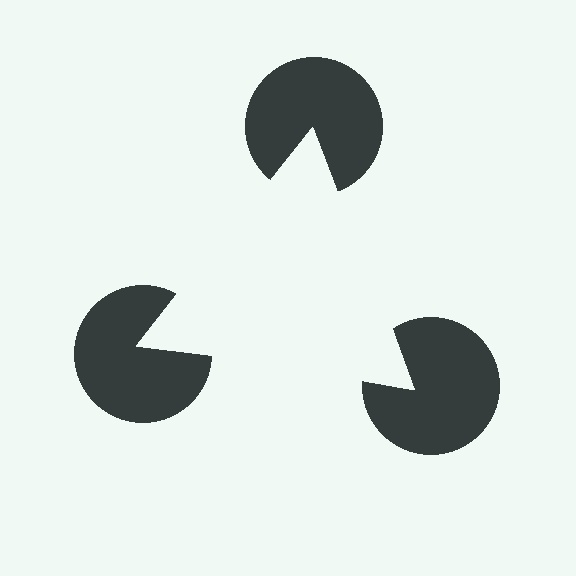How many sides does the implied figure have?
3 sides.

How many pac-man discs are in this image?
There are 3 — one at each vertex of the illusory triangle.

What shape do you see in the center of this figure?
An illusory triangle — its edges are inferred from the aligned wedge cuts in the pac-man discs, not physically drawn.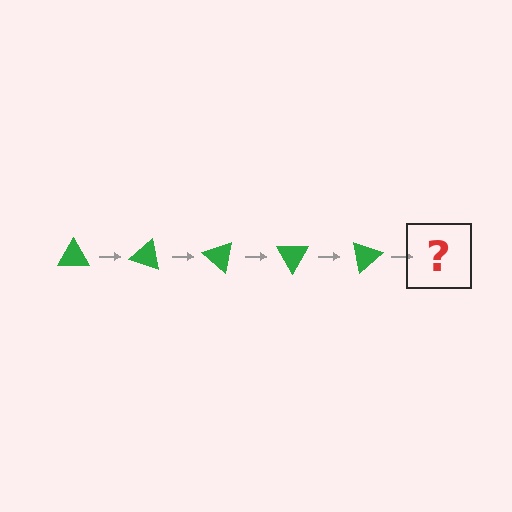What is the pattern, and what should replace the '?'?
The pattern is that the triangle rotates 20 degrees each step. The '?' should be a green triangle rotated 100 degrees.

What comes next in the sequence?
The next element should be a green triangle rotated 100 degrees.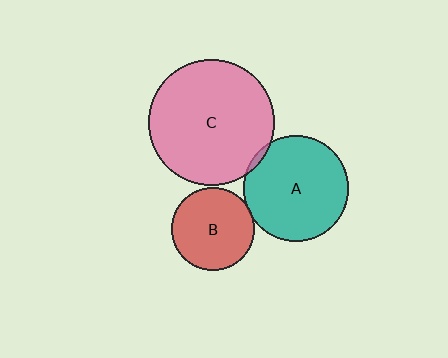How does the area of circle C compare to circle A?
Approximately 1.4 times.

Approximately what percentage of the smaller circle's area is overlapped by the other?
Approximately 5%.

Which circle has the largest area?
Circle C (pink).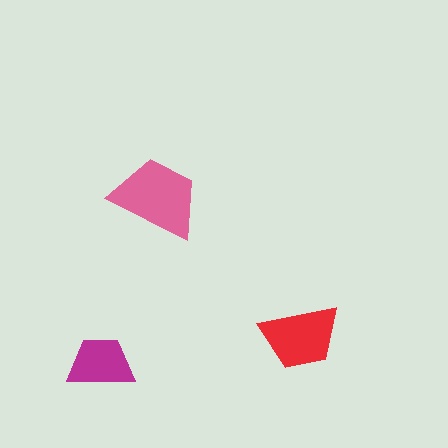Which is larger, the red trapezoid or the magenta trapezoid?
The red one.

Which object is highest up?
The pink trapezoid is topmost.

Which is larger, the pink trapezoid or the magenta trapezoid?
The pink one.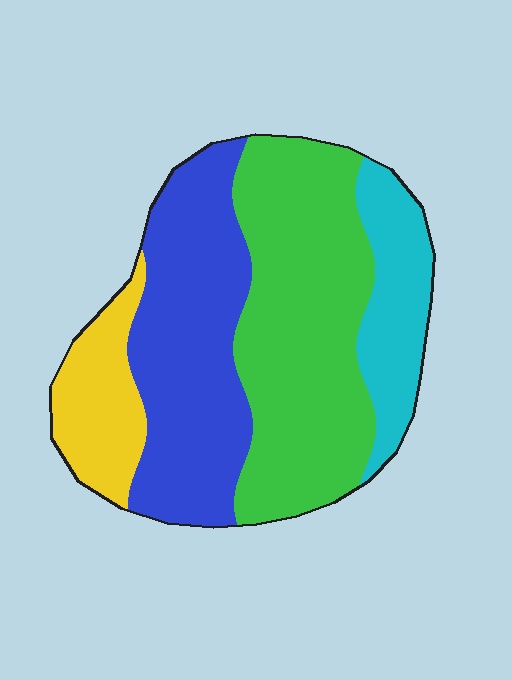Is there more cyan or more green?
Green.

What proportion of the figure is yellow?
Yellow takes up about one eighth (1/8) of the figure.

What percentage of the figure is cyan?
Cyan takes up about one eighth (1/8) of the figure.